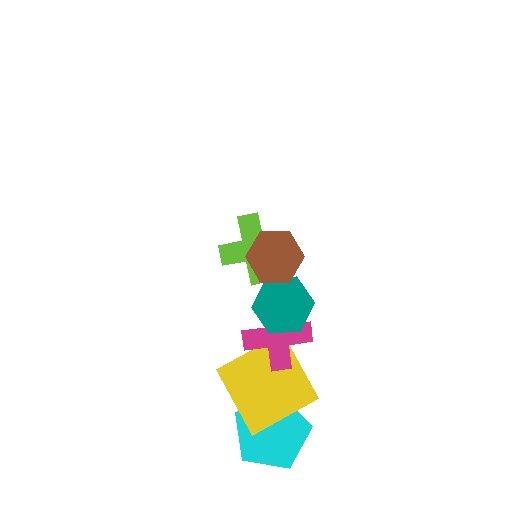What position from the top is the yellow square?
The yellow square is 5th from the top.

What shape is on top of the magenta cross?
The teal hexagon is on top of the magenta cross.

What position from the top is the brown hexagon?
The brown hexagon is 1st from the top.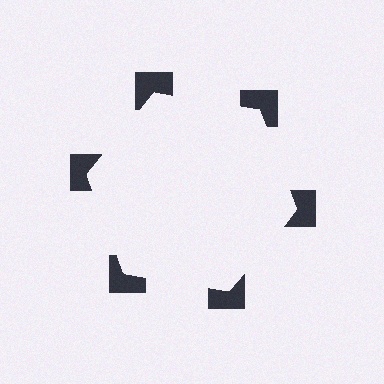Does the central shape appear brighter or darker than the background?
It typically appears slightly brighter than the background, even though no actual brightness change is drawn.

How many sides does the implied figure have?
6 sides.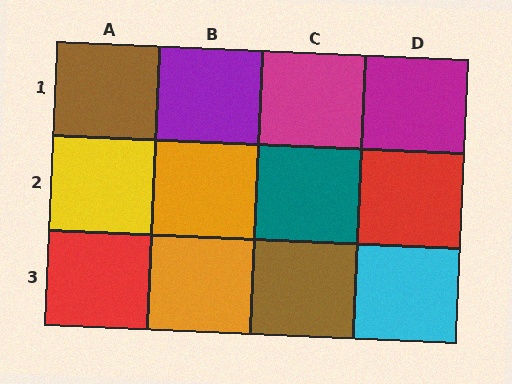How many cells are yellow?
1 cell is yellow.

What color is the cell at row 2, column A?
Yellow.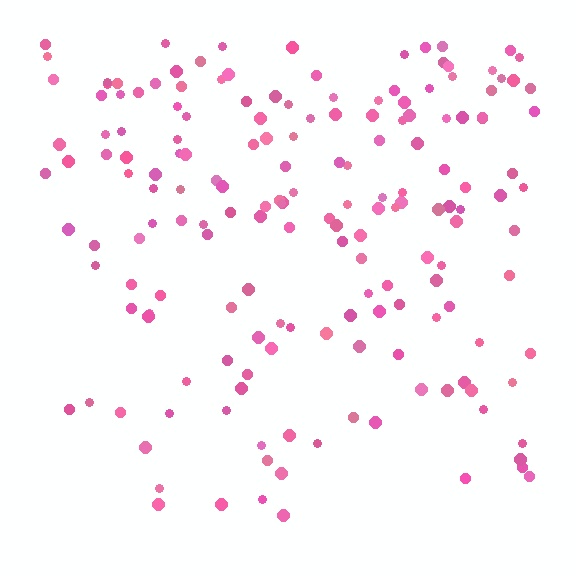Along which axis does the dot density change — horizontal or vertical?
Vertical.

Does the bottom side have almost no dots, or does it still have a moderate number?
Still a moderate number, just noticeably fewer than the top.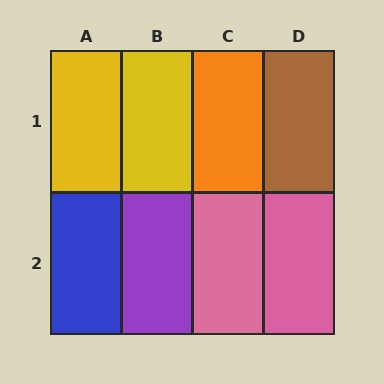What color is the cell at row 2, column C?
Pink.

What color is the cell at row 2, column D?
Pink.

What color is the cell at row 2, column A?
Blue.